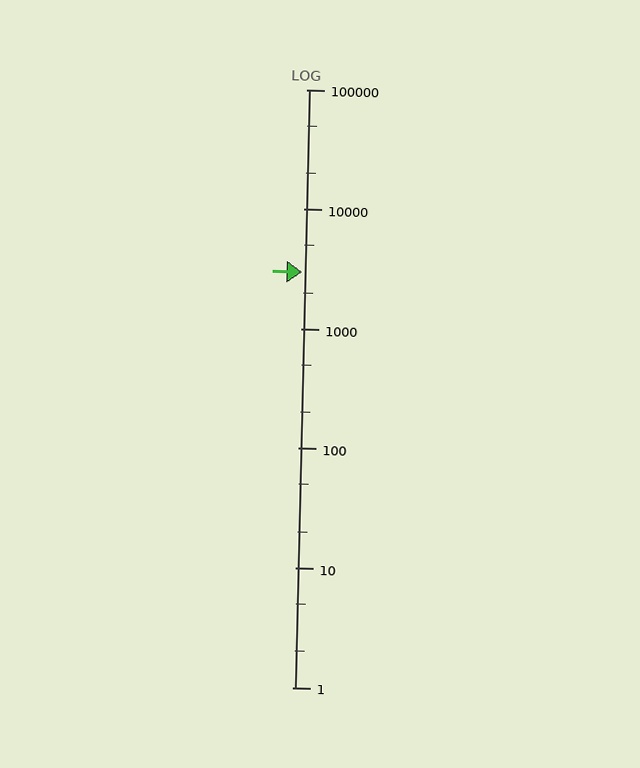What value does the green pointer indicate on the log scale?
The pointer indicates approximately 3000.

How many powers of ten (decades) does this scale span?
The scale spans 5 decades, from 1 to 100000.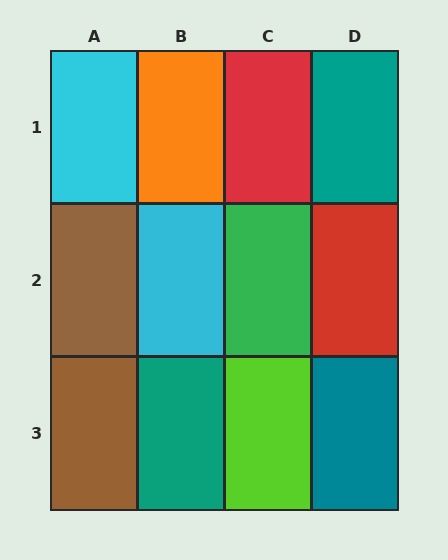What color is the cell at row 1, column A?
Cyan.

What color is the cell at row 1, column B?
Orange.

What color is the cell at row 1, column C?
Red.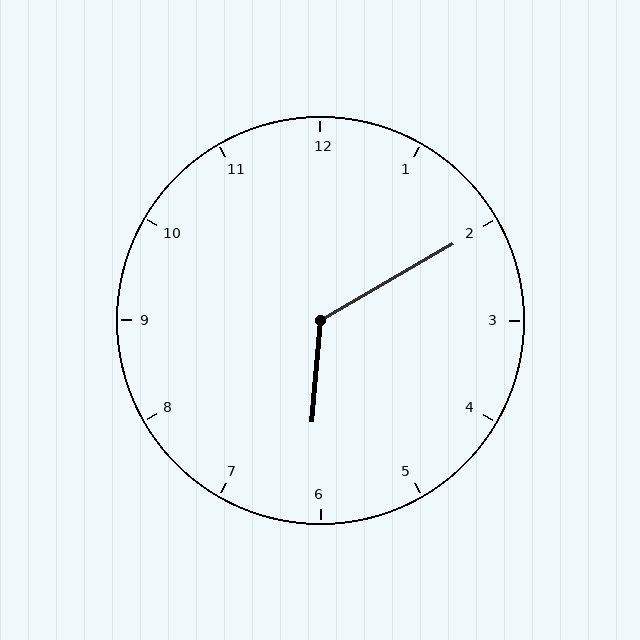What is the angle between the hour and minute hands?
Approximately 125 degrees.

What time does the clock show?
6:10.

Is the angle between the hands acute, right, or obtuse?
It is obtuse.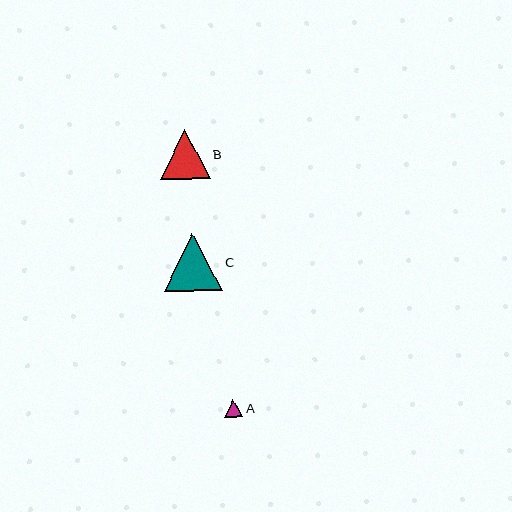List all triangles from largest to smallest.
From largest to smallest: C, B, A.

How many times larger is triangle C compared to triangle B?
Triangle C is approximately 1.2 times the size of triangle B.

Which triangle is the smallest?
Triangle A is the smallest with a size of approximately 18 pixels.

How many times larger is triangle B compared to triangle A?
Triangle B is approximately 2.8 times the size of triangle A.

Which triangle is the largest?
Triangle C is the largest with a size of approximately 59 pixels.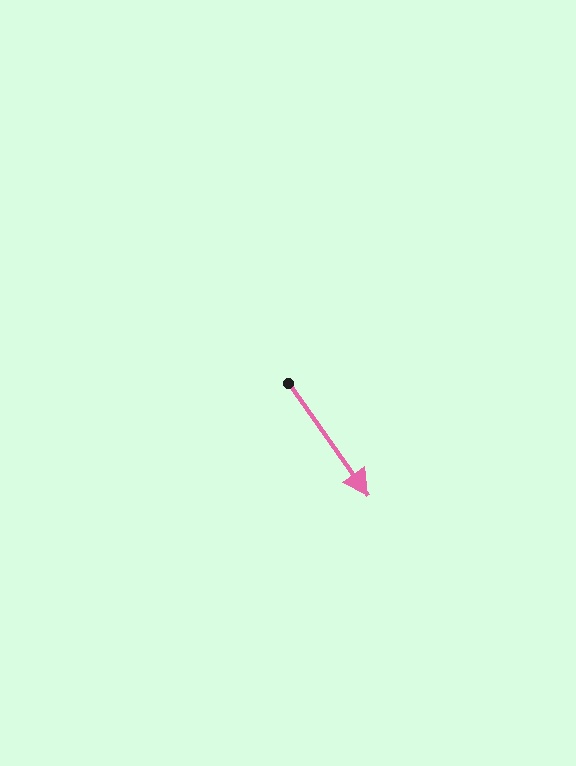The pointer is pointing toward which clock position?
Roughly 5 o'clock.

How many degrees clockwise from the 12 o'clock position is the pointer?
Approximately 145 degrees.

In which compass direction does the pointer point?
Southeast.